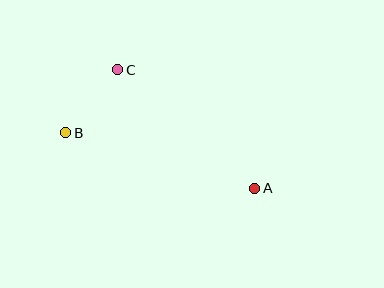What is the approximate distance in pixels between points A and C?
The distance between A and C is approximately 181 pixels.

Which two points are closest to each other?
Points B and C are closest to each other.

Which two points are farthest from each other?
Points A and B are farthest from each other.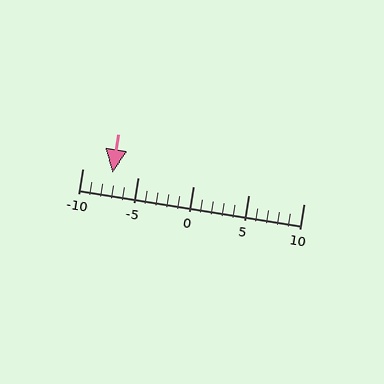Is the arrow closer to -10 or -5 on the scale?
The arrow is closer to -5.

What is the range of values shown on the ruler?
The ruler shows values from -10 to 10.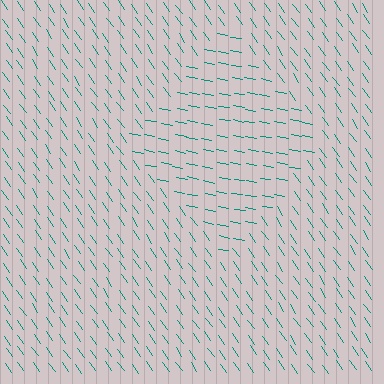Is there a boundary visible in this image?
Yes, there is a texture boundary formed by a change in line orientation.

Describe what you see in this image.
The image is filled with small teal line segments. A diamond region in the image has lines oriented differently from the surrounding lines, creating a visible texture boundary.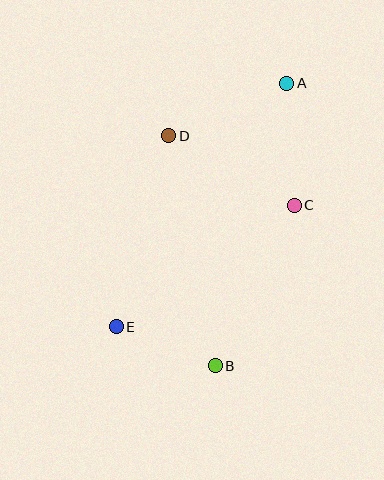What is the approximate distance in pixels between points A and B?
The distance between A and B is approximately 291 pixels.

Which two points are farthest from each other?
Points A and E are farthest from each other.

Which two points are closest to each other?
Points B and E are closest to each other.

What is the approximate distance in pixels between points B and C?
The distance between B and C is approximately 179 pixels.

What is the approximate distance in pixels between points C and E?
The distance between C and E is approximately 216 pixels.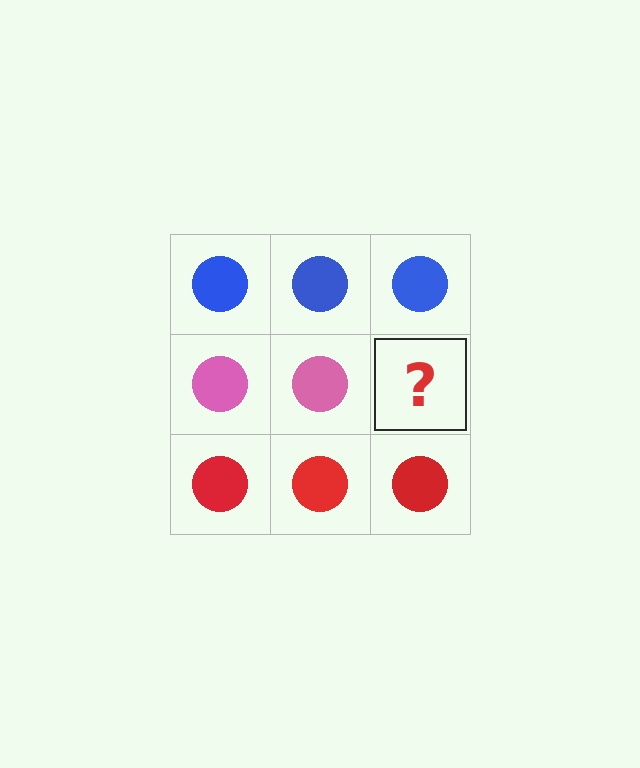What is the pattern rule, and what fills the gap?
The rule is that each row has a consistent color. The gap should be filled with a pink circle.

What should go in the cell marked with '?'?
The missing cell should contain a pink circle.